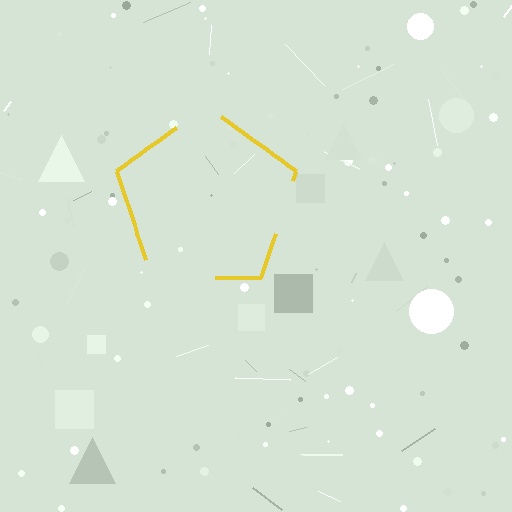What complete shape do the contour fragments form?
The contour fragments form a pentagon.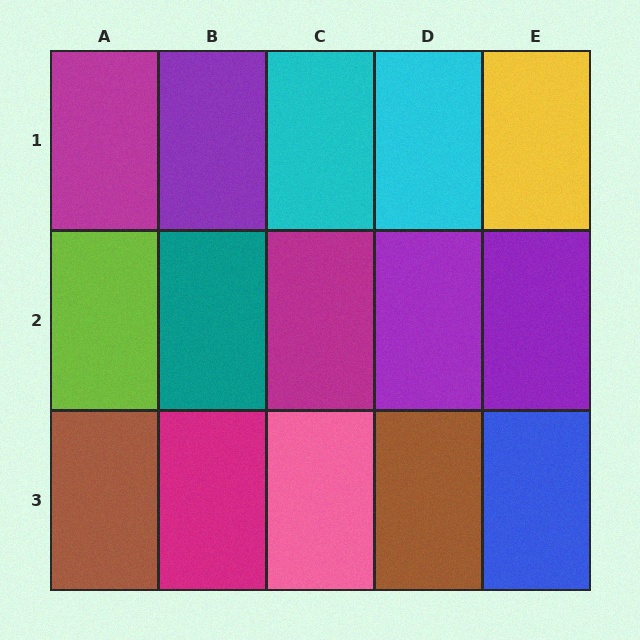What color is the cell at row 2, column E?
Purple.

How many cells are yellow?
1 cell is yellow.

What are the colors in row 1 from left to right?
Magenta, purple, cyan, cyan, yellow.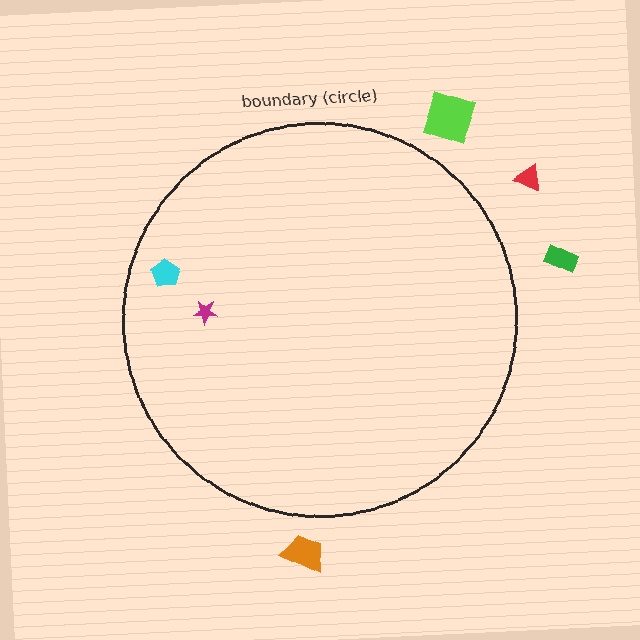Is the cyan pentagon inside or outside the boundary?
Inside.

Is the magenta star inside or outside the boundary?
Inside.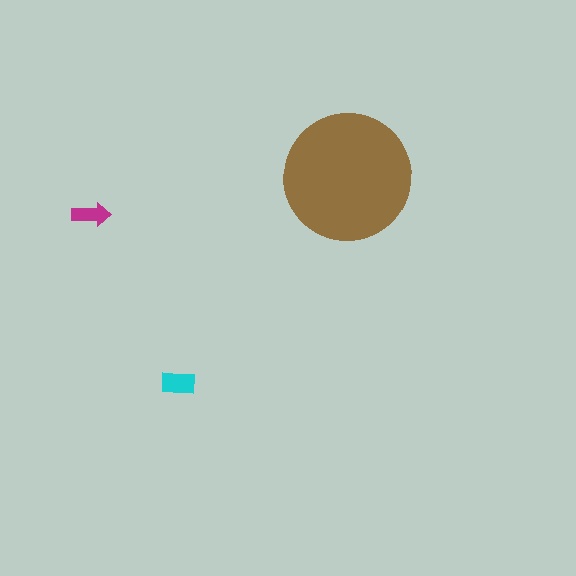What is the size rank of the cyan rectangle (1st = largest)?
2nd.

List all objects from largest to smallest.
The brown circle, the cyan rectangle, the magenta arrow.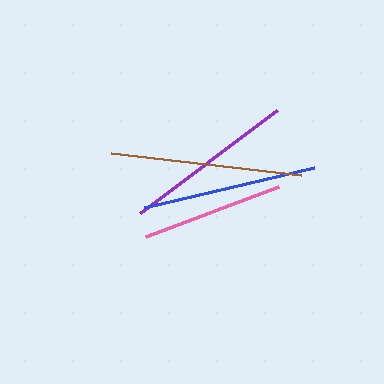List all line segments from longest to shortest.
From longest to shortest: brown, blue, purple, pink.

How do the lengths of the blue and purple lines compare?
The blue and purple lines are approximately the same length.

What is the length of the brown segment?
The brown segment is approximately 191 pixels long.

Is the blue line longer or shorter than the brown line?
The brown line is longer than the blue line.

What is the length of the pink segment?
The pink segment is approximately 143 pixels long.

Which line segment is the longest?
The brown line is the longest at approximately 191 pixels.